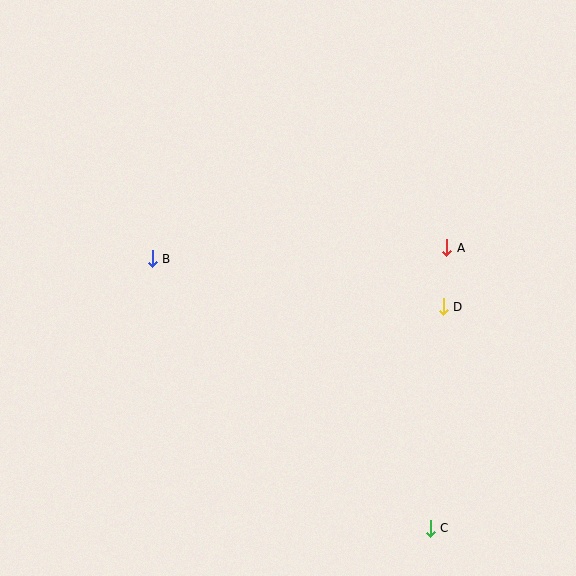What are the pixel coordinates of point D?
Point D is at (443, 307).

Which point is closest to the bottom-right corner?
Point C is closest to the bottom-right corner.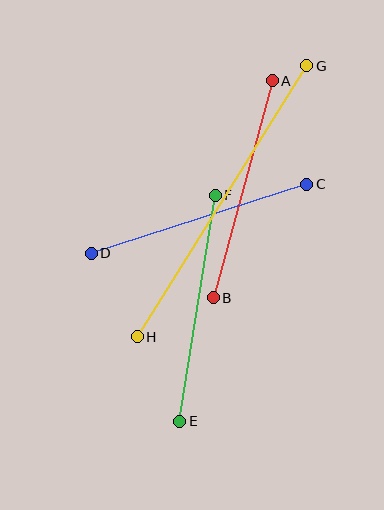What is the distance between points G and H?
The distance is approximately 320 pixels.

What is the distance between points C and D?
The distance is approximately 226 pixels.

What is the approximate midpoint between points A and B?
The midpoint is at approximately (243, 189) pixels.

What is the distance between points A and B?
The distance is approximately 225 pixels.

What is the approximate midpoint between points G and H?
The midpoint is at approximately (222, 201) pixels.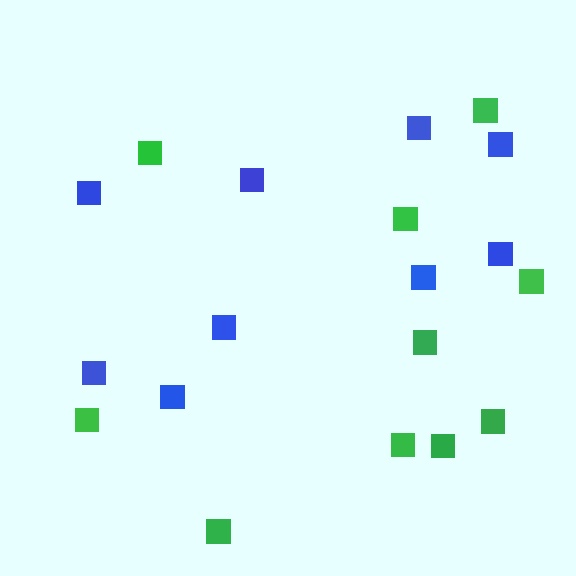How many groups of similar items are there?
There are 2 groups: one group of blue squares (9) and one group of green squares (10).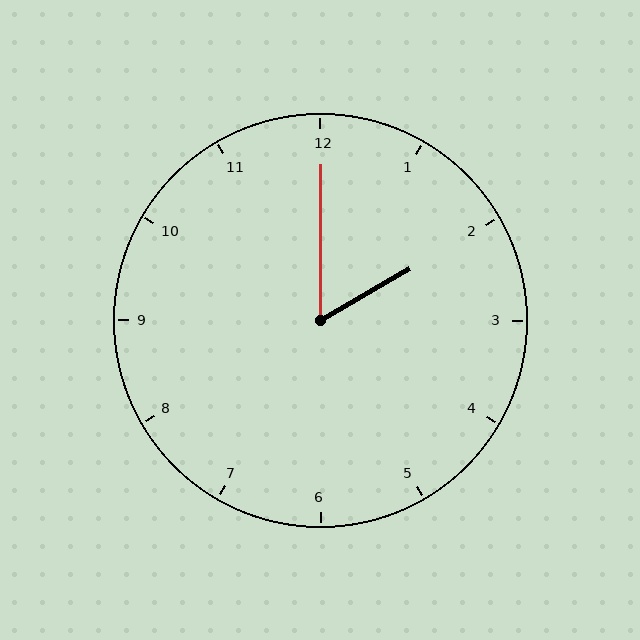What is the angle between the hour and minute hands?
Approximately 60 degrees.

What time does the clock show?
2:00.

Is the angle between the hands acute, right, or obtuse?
It is acute.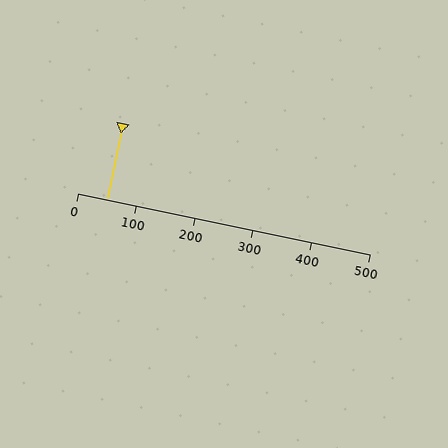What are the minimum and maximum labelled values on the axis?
The axis runs from 0 to 500.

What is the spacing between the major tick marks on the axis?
The major ticks are spaced 100 apart.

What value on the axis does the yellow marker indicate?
The marker indicates approximately 50.